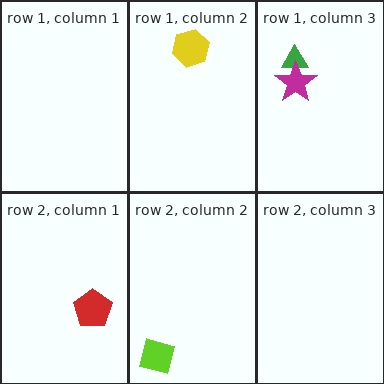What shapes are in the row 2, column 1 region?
The red pentagon.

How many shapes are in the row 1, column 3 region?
2.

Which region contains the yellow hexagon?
The row 1, column 2 region.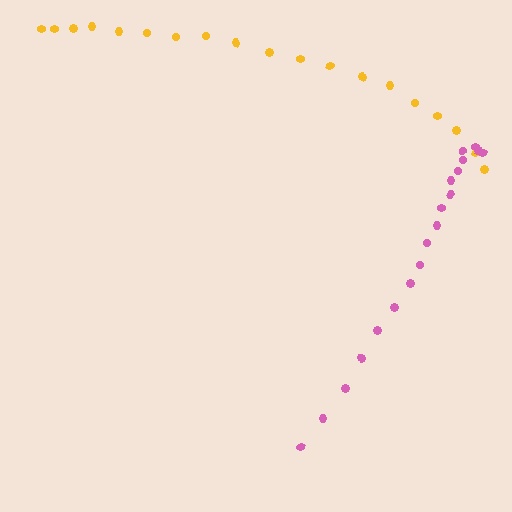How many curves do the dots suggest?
There are 2 distinct paths.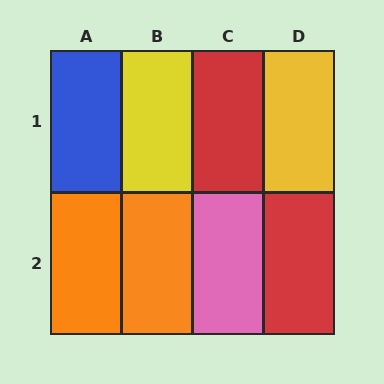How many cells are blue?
1 cell is blue.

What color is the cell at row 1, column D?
Yellow.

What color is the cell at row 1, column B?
Yellow.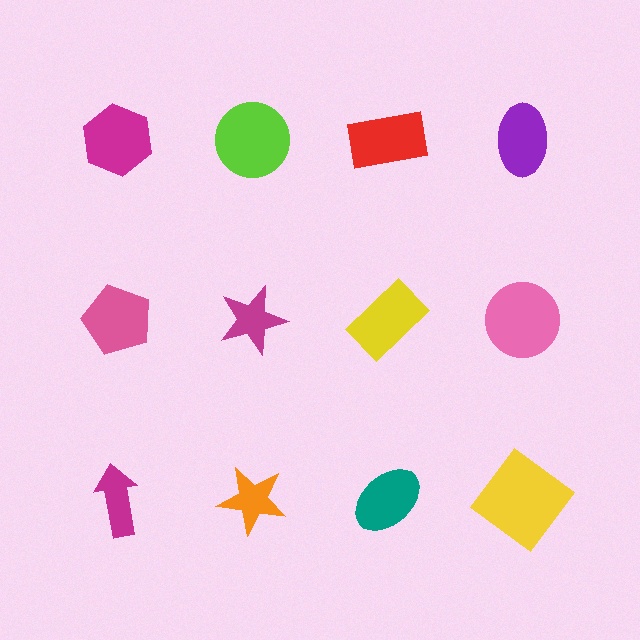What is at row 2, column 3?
A yellow rectangle.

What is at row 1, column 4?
A purple ellipse.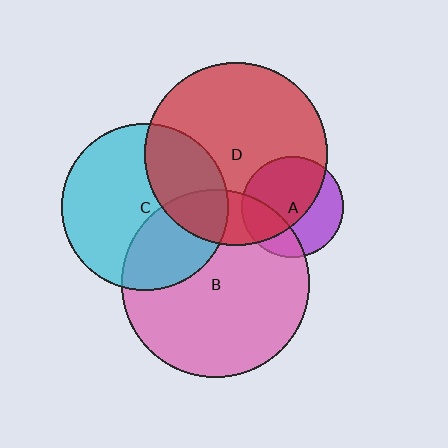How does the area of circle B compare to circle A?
Approximately 3.4 times.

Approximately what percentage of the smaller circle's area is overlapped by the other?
Approximately 20%.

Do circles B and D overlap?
Yes.